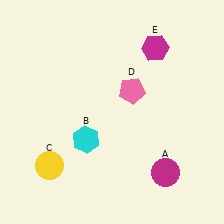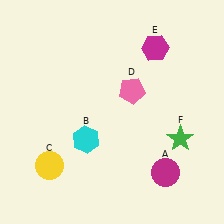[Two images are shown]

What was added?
A green star (F) was added in Image 2.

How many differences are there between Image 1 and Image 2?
There is 1 difference between the two images.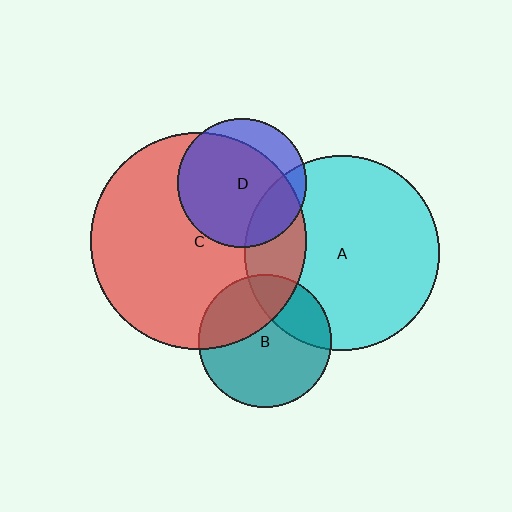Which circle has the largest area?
Circle C (red).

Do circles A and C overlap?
Yes.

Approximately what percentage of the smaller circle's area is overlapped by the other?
Approximately 20%.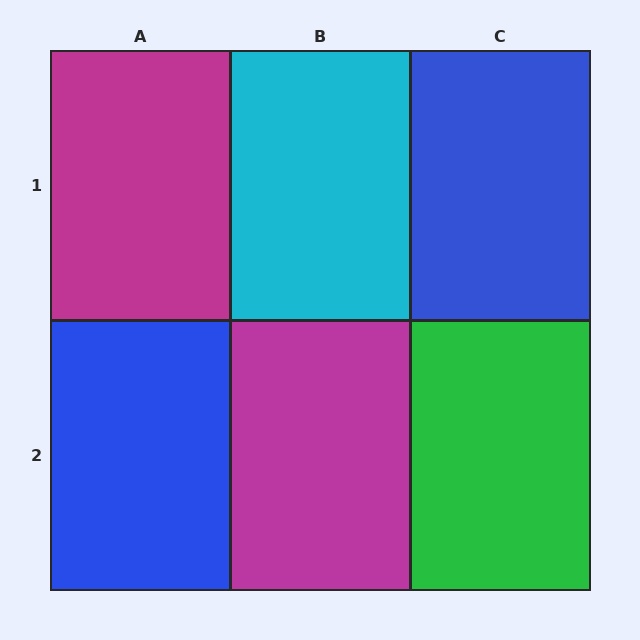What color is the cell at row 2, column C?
Green.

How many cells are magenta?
2 cells are magenta.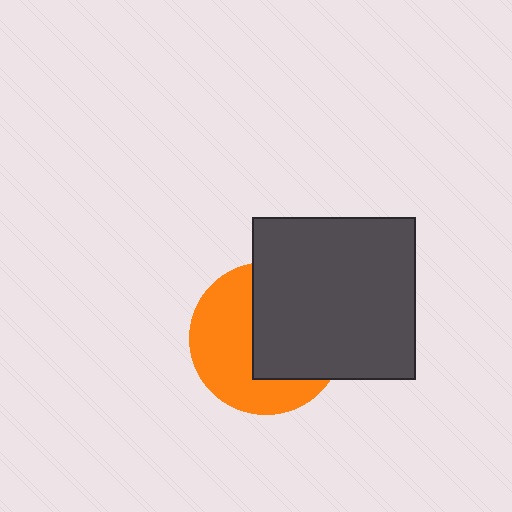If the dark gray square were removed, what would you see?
You would see the complete orange circle.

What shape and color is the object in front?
The object in front is a dark gray square.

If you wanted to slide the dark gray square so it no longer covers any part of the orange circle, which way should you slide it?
Slide it right — that is the most direct way to separate the two shapes.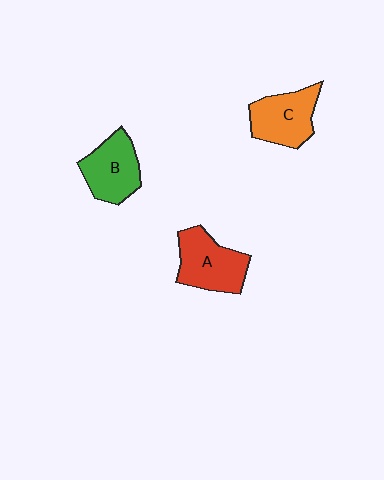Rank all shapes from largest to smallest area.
From largest to smallest: A (red), C (orange), B (green).